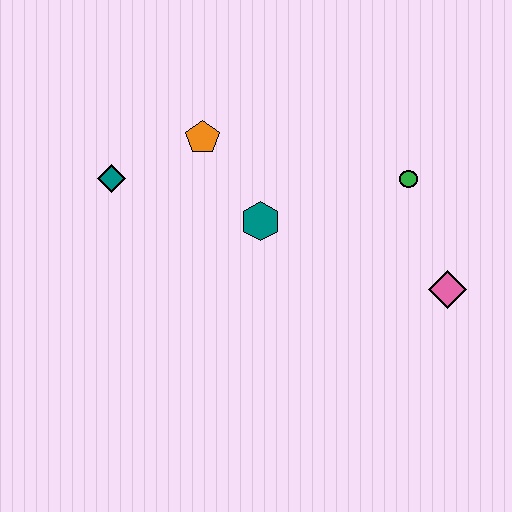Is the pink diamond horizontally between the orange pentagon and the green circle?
No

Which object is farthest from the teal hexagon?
The pink diamond is farthest from the teal hexagon.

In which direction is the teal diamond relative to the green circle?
The teal diamond is to the left of the green circle.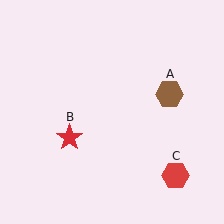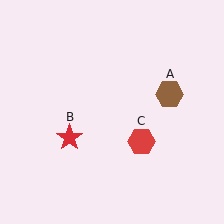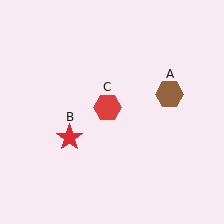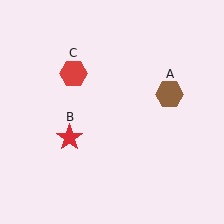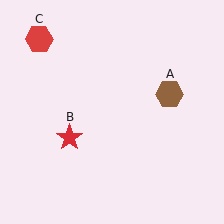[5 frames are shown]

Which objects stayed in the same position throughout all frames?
Brown hexagon (object A) and red star (object B) remained stationary.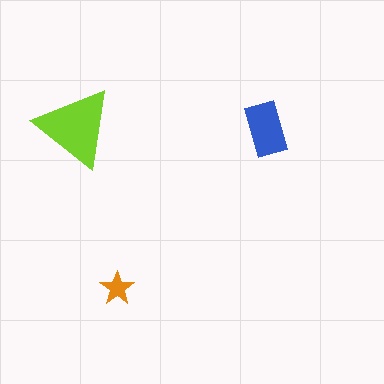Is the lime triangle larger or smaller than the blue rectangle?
Larger.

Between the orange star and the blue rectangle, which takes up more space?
The blue rectangle.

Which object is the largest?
The lime triangle.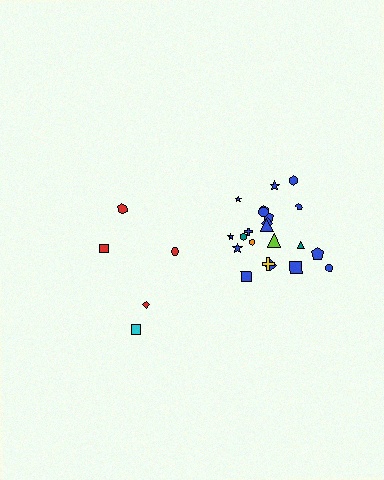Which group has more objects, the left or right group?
The right group.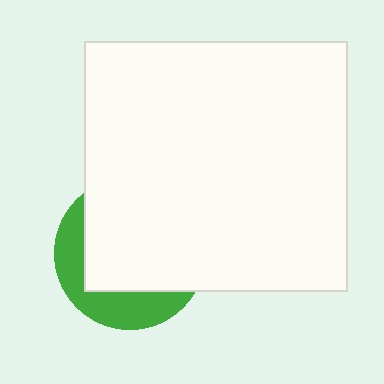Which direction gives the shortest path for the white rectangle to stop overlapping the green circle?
Moving toward the upper-right gives the shortest separation.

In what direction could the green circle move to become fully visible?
The green circle could move toward the lower-left. That would shift it out from behind the white rectangle entirely.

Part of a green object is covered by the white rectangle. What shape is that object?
It is a circle.